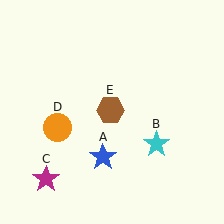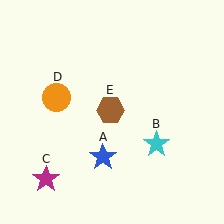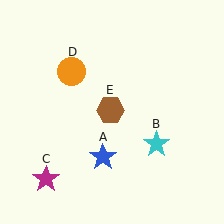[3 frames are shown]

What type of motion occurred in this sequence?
The orange circle (object D) rotated clockwise around the center of the scene.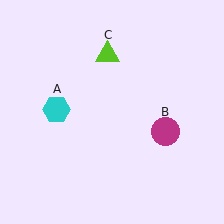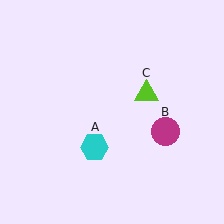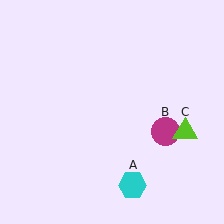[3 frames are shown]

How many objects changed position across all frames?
2 objects changed position: cyan hexagon (object A), lime triangle (object C).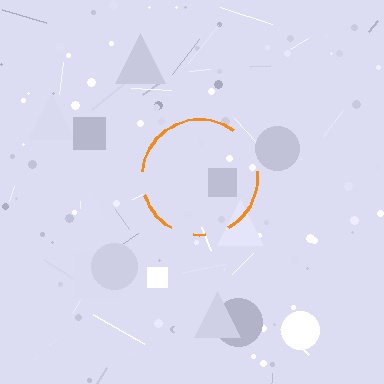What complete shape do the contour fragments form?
The contour fragments form a circle.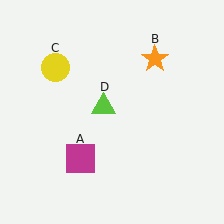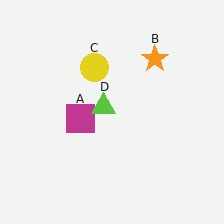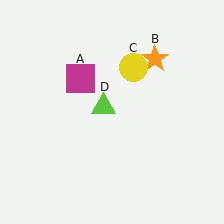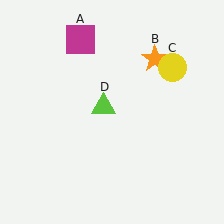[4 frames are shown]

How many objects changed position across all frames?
2 objects changed position: magenta square (object A), yellow circle (object C).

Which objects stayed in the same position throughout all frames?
Orange star (object B) and lime triangle (object D) remained stationary.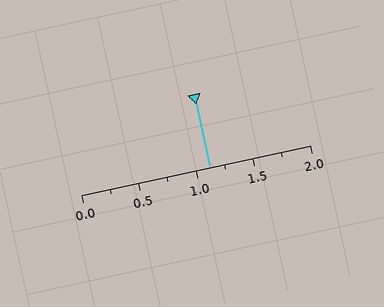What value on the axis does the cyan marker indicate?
The marker indicates approximately 1.12.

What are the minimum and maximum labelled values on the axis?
The axis runs from 0.0 to 2.0.